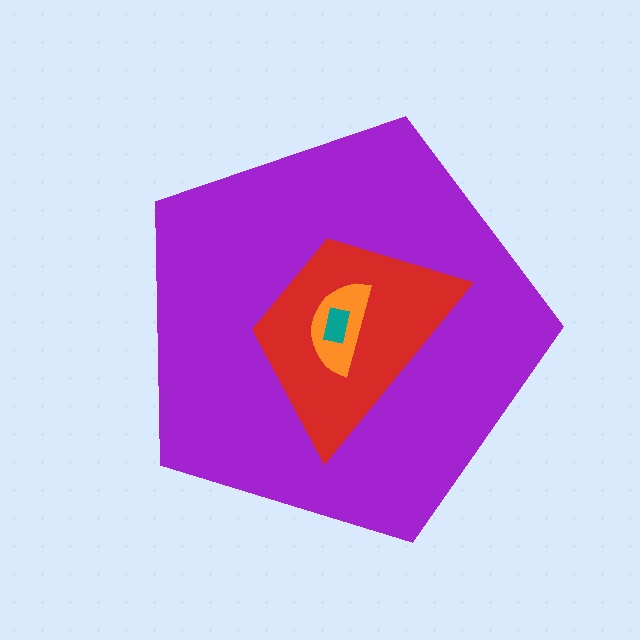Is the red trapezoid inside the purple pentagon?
Yes.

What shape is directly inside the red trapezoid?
The orange semicircle.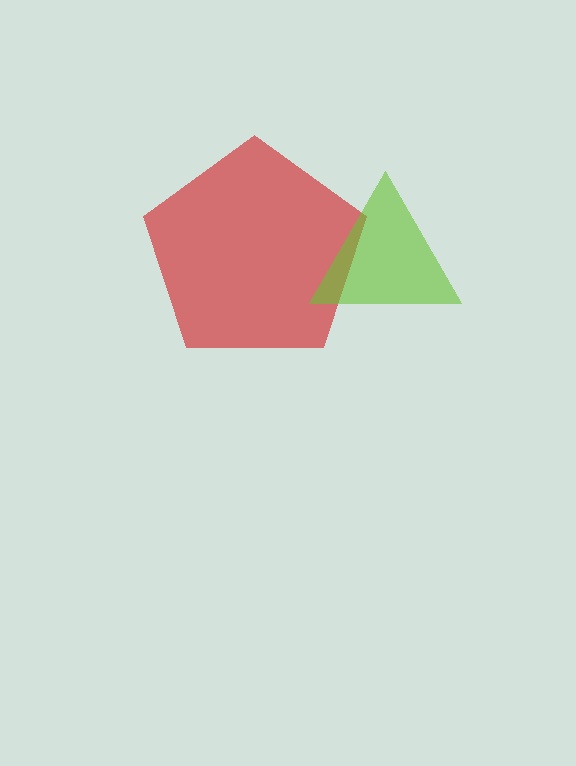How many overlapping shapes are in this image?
There are 2 overlapping shapes in the image.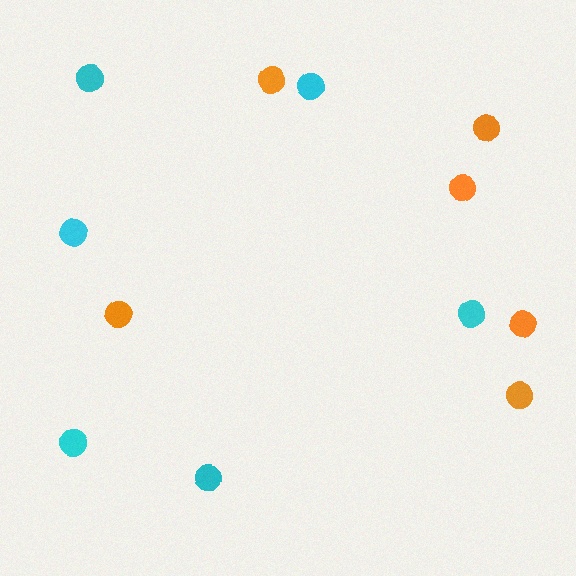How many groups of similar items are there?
There are 2 groups: one group of orange circles (6) and one group of cyan circles (6).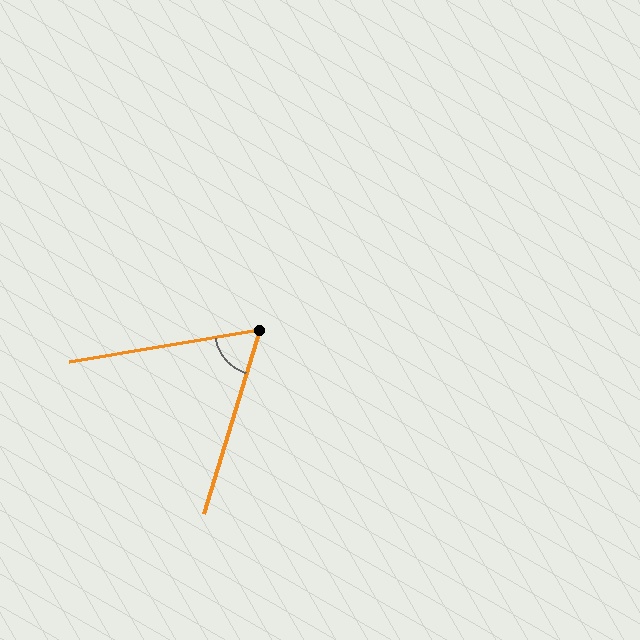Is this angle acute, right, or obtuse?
It is acute.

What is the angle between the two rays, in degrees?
Approximately 64 degrees.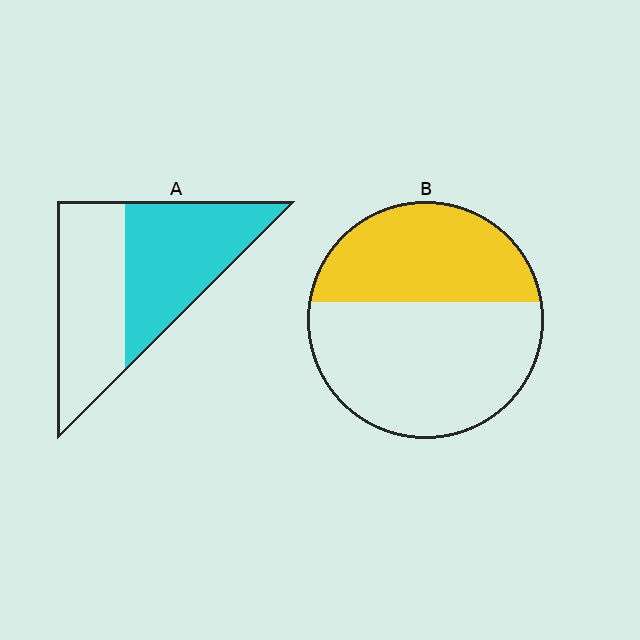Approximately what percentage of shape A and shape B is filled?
A is approximately 50% and B is approximately 40%.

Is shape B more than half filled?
No.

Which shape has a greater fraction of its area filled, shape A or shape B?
Shape A.